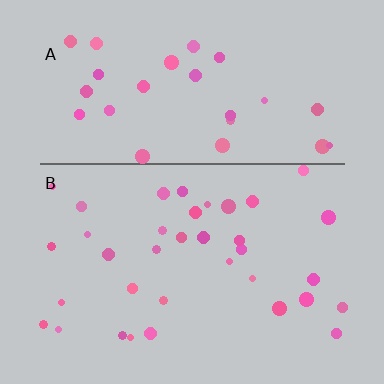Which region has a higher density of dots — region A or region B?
B (the bottom).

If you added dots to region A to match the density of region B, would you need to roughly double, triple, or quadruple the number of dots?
Approximately double.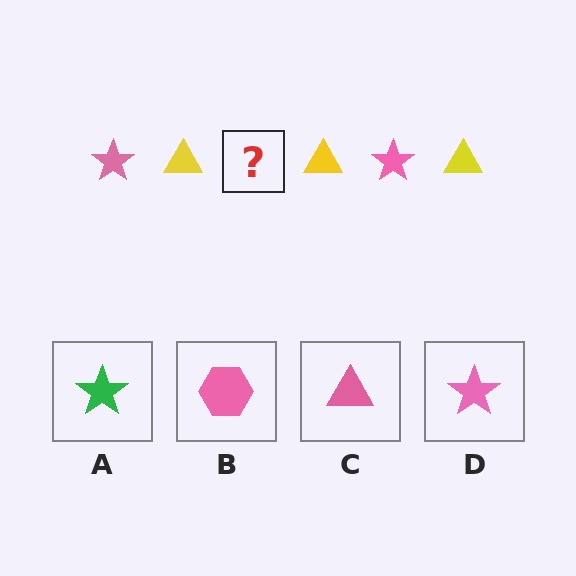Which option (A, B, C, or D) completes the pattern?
D.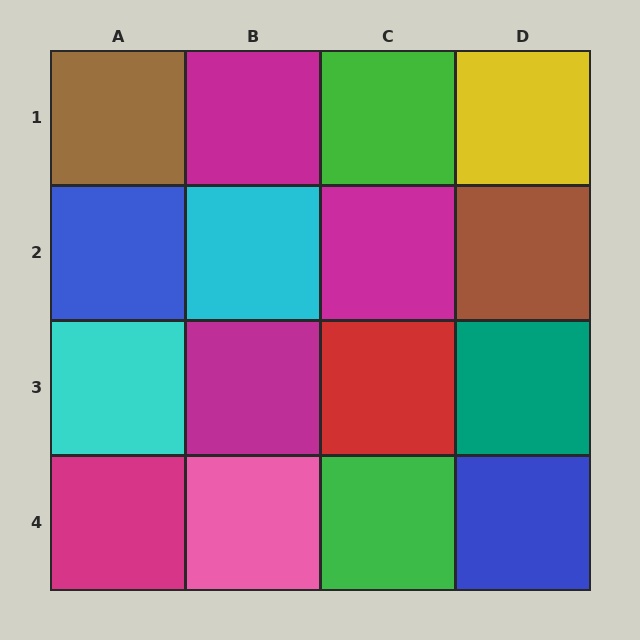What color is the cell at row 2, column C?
Magenta.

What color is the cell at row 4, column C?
Green.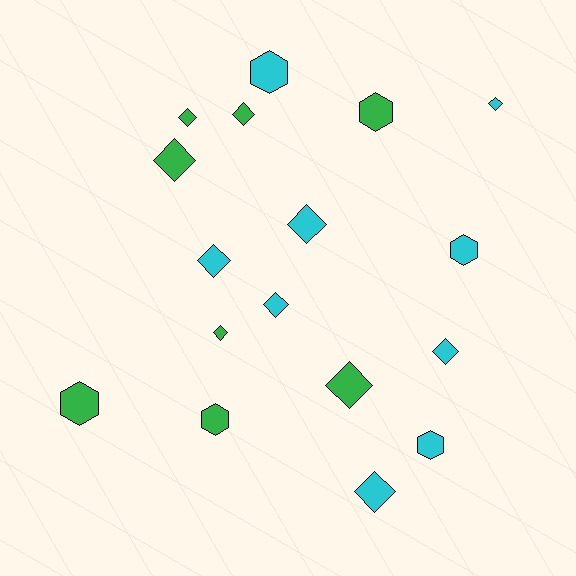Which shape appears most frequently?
Diamond, with 11 objects.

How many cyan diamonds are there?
There are 6 cyan diamonds.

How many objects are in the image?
There are 17 objects.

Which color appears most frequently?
Cyan, with 9 objects.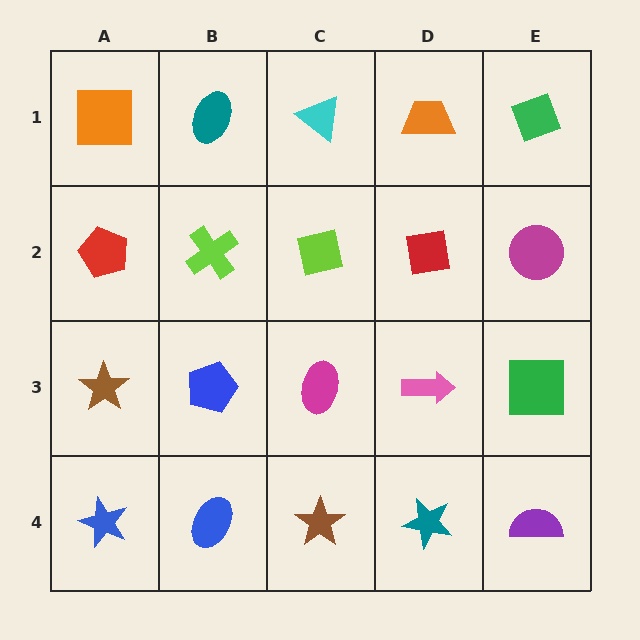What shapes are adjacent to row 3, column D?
A red square (row 2, column D), a teal star (row 4, column D), a magenta ellipse (row 3, column C), a green square (row 3, column E).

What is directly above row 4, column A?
A brown star.